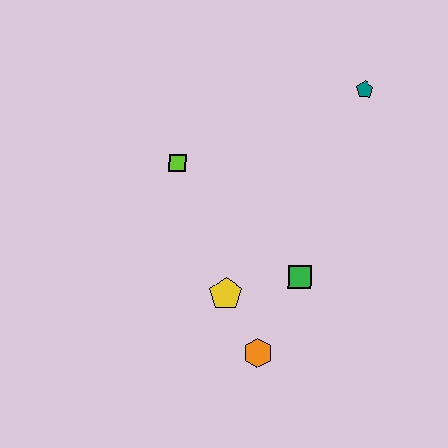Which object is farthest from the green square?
The teal pentagon is farthest from the green square.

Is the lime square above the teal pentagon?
No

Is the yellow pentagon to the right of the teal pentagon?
No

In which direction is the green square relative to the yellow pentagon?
The green square is to the right of the yellow pentagon.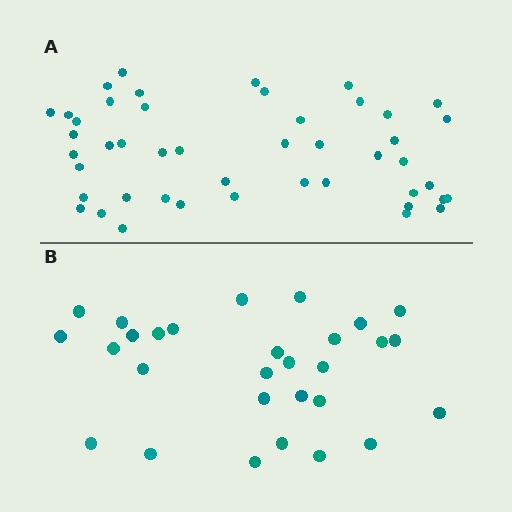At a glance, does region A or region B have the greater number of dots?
Region A (the top region) has more dots.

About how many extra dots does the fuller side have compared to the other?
Region A has approximately 15 more dots than region B.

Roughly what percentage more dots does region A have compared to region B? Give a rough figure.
About 60% more.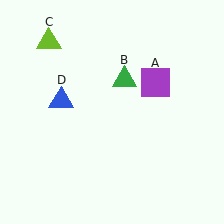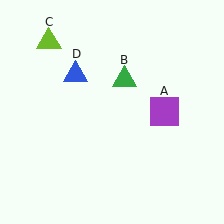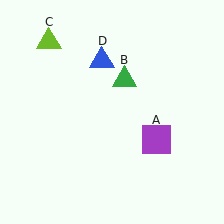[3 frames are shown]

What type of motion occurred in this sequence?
The purple square (object A), blue triangle (object D) rotated clockwise around the center of the scene.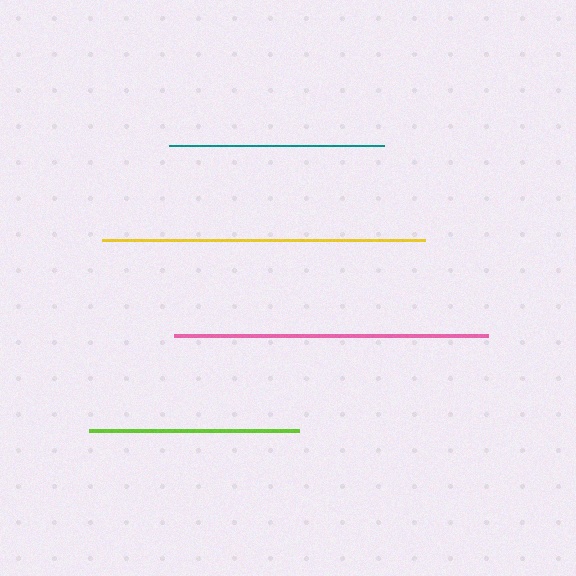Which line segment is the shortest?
The lime line is the shortest at approximately 211 pixels.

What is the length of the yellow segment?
The yellow segment is approximately 323 pixels long.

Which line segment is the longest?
The yellow line is the longest at approximately 323 pixels.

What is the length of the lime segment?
The lime segment is approximately 211 pixels long.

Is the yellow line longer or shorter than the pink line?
The yellow line is longer than the pink line.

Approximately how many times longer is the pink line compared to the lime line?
The pink line is approximately 1.5 times the length of the lime line.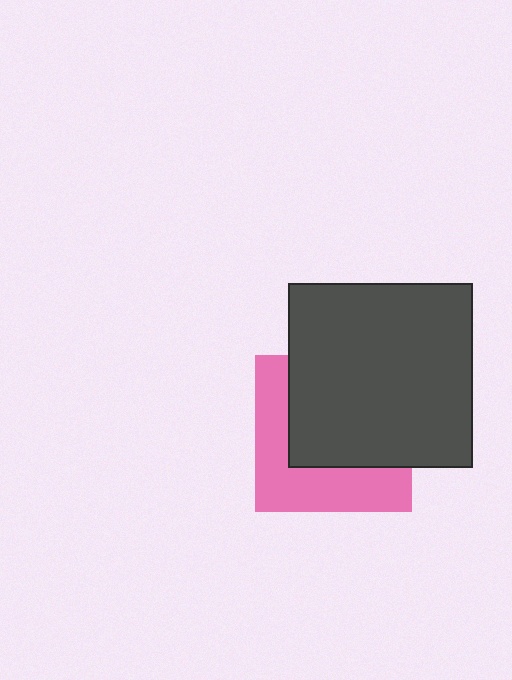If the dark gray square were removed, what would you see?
You would see the complete pink square.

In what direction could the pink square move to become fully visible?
The pink square could move toward the lower-left. That would shift it out from behind the dark gray square entirely.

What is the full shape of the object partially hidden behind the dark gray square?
The partially hidden object is a pink square.